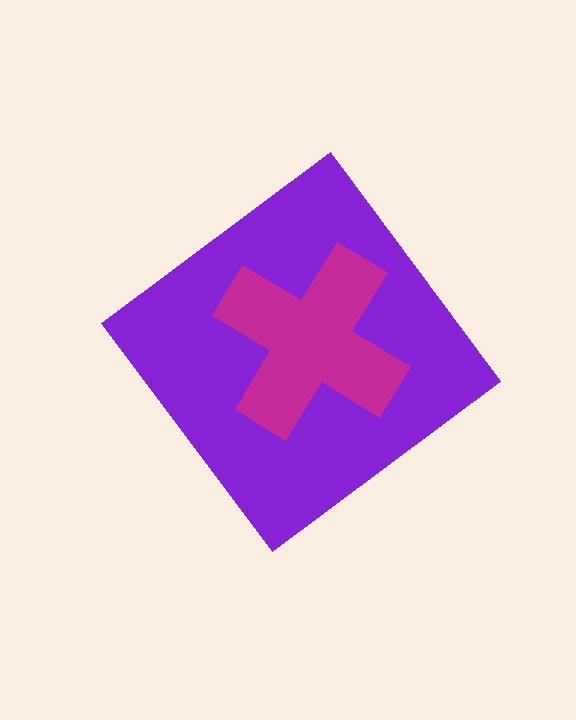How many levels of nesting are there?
2.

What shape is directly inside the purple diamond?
The magenta cross.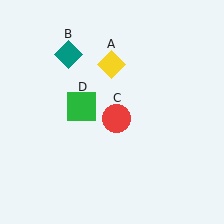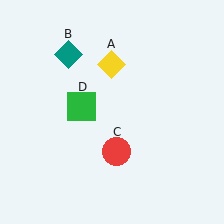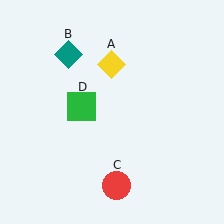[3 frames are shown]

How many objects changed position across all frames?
1 object changed position: red circle (object C).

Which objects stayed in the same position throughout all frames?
Yellow diamond (object A) and teal diamond (object B) and green square (object D) remained stationary.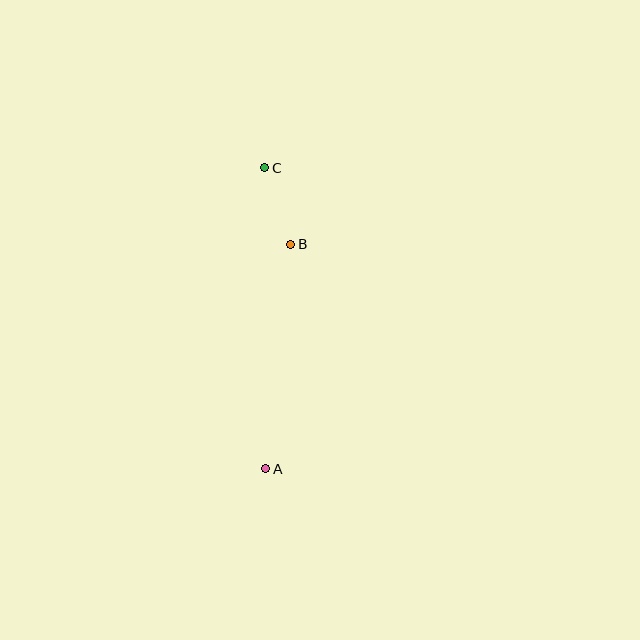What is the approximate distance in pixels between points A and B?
The distance between A and B is approximately 226 pixels.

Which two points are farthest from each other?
Points A and C are farthest from each other.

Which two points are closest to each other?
Points B and C are closest to each other.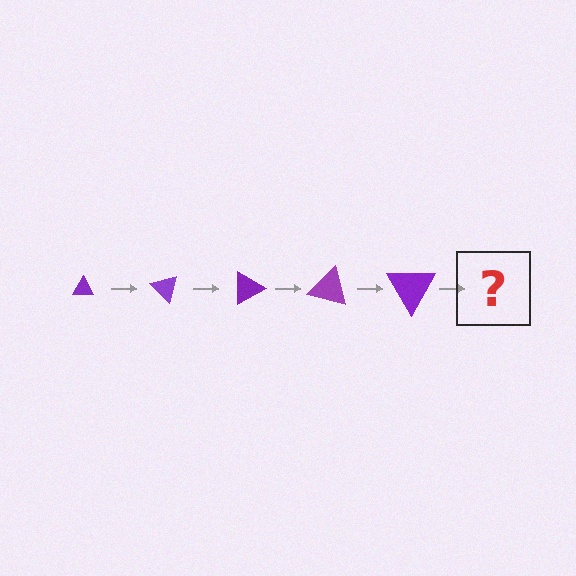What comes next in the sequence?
The next element should be a triangle, larger than the previous one and rotated 225 degrees from the start.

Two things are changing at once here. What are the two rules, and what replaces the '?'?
The two rules are that the triangle grows larger each step and it rotates 45 degrees each step. The '?' should be a triangle, larger than the previous one and rotated 225 degrees from the start.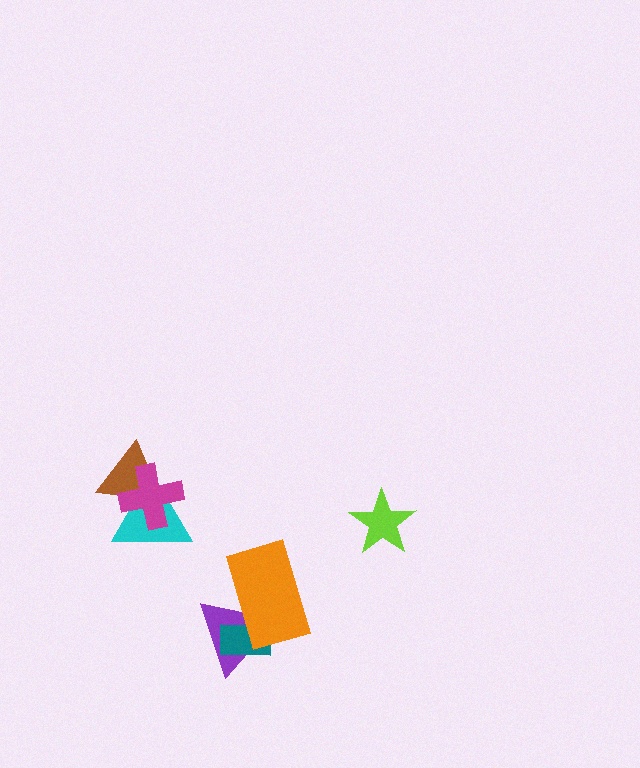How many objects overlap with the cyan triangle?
2 objects overlap with the cyan triangle.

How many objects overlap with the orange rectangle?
2 objects overlap with the orange rectangle.